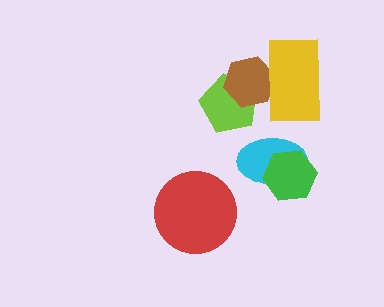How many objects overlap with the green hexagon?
1 object overlaps with the green hexagon.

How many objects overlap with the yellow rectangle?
1 object overlaps with the yellow rectangle.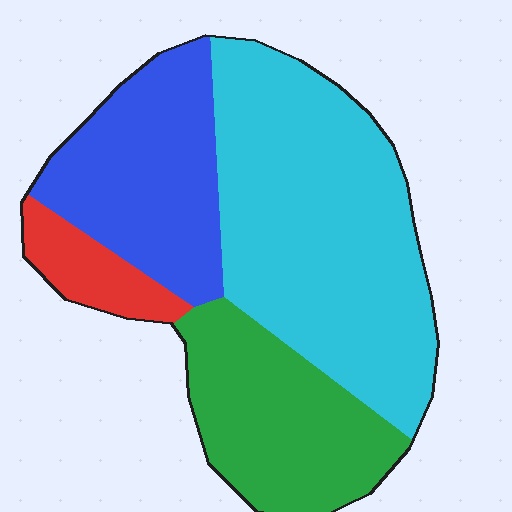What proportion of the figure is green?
Green takes up about one quarter (1/4) of the figure.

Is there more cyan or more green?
Cyan.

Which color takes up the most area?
Cyan, at roughly 45%.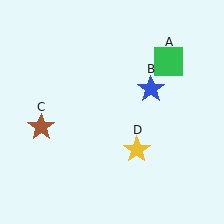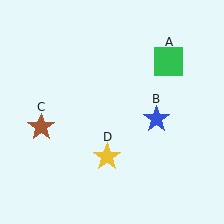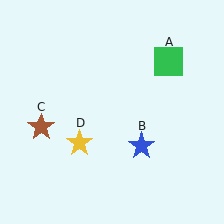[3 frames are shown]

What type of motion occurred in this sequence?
The blue star (object B), yellow star (object D) rotated clockwise around the center of the scene.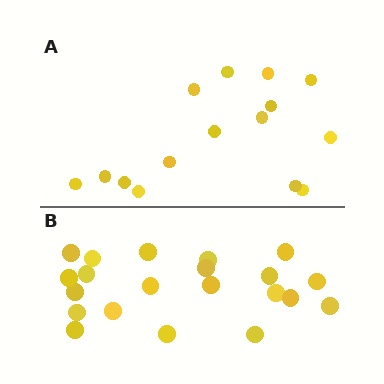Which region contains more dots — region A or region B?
Region B (the bottom region) has more dots.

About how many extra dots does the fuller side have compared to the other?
Region B has about 6 more dots than region A.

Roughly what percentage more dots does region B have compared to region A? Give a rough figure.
About 40% more.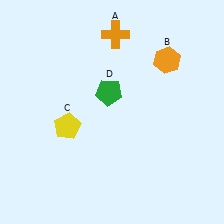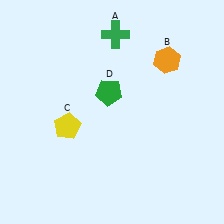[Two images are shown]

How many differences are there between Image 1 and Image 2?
There is 1 difference between the two images.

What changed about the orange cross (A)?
In Image 1, A is orange. In Image 2, it changed to green.